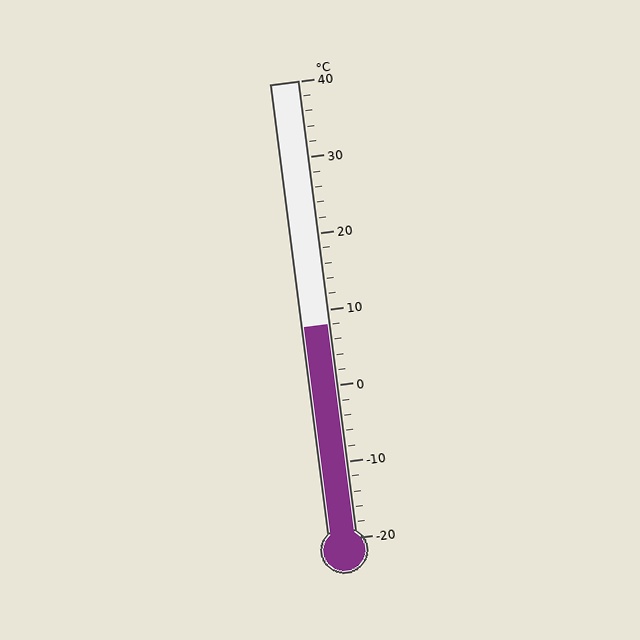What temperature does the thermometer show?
The thermometer shows approximately 8°C.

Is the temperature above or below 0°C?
The temperature is above 0°C.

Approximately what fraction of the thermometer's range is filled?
The thermometer is filled to approximately 45% of its range.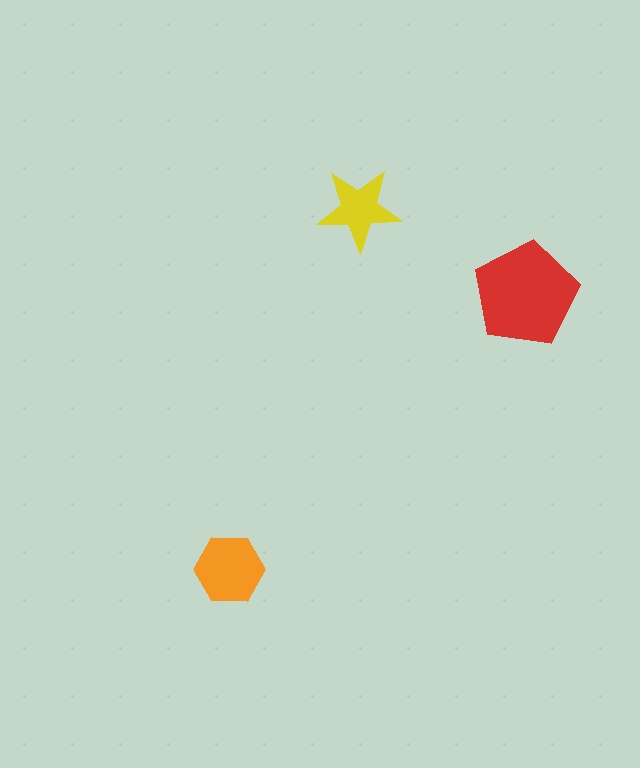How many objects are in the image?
There are 3 objects in the image.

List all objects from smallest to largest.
The yellow star, the orange hexagon, the red pentagon.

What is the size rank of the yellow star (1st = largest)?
3rd.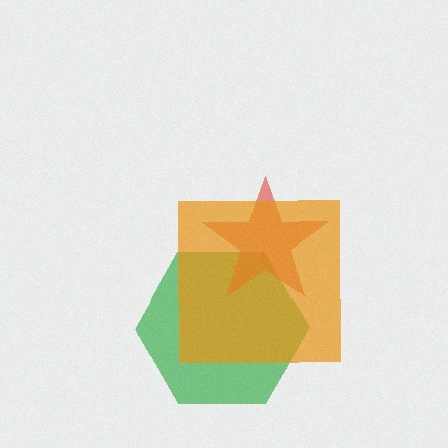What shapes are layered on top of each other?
The layered shapes are: a green hexagon, a red star, an orange square.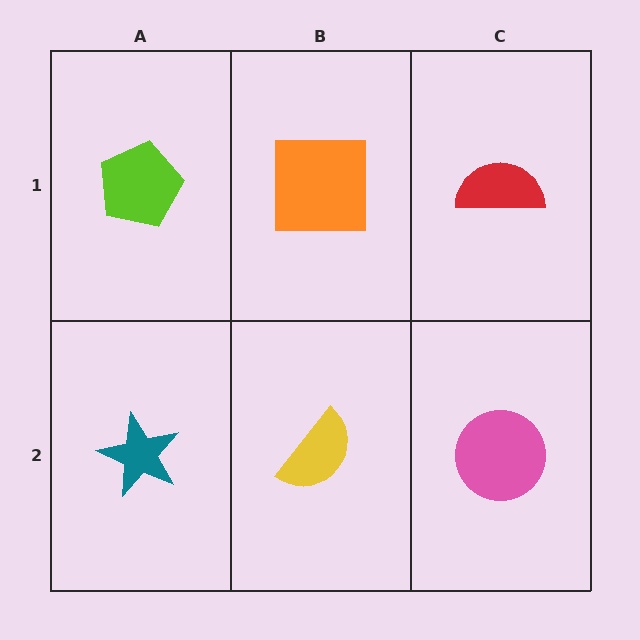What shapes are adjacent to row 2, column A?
A lime pentagon (row 1, column A), a yellow semicircle (row 2, column B).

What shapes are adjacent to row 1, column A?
A teal star (row 2, column A), an orange square (row 1, column B).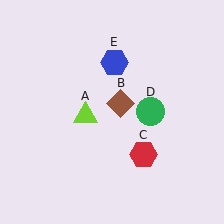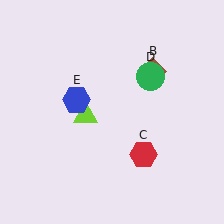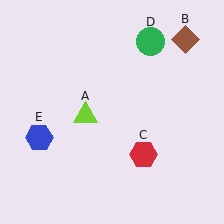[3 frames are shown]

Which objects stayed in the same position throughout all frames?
Lime triangle (object A) and red hexagon (object C) remained stationary.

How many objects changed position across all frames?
3 objects changed position: brown diamond (object B), green circle (object D), blue hexagon (object E).